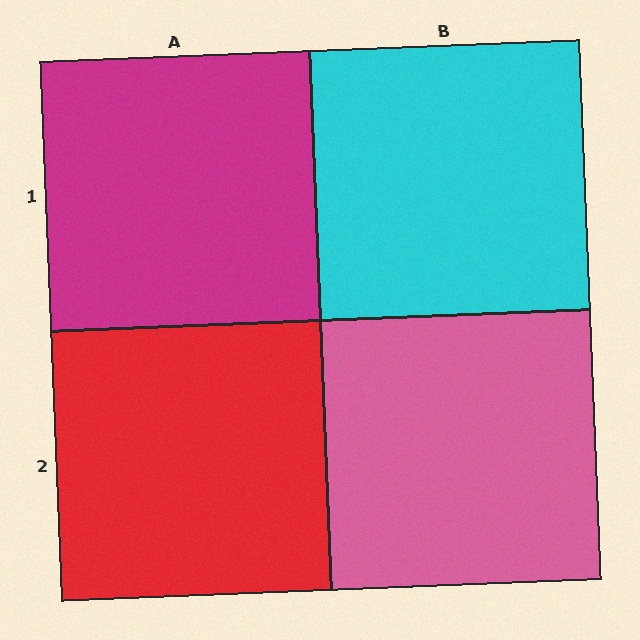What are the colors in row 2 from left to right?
Red, pink.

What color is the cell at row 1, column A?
Magenta.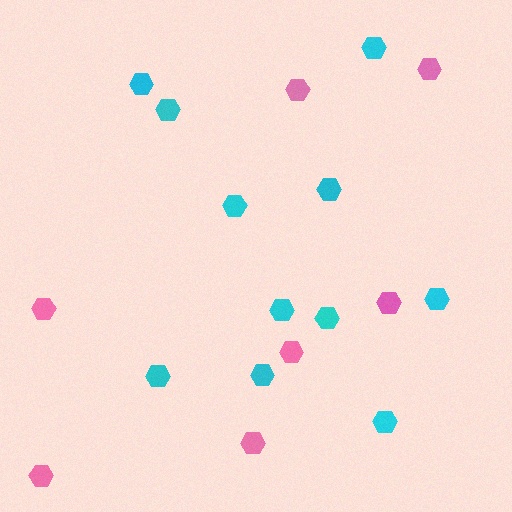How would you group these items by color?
There are 2 groups: one group of cyan hexagons (11) and one group of pink hexagons (7).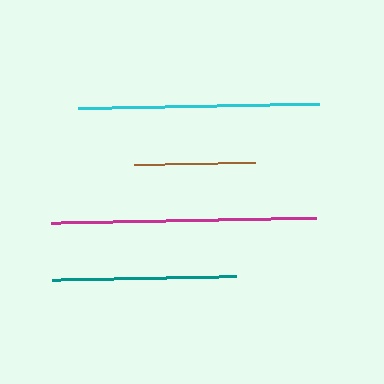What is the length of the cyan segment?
The cyan segment is approximately 241 pixels long.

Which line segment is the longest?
The magenta line is the longest at approximately 265 pixels.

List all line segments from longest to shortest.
From longest to shortest: magenta, cyan, teal, brown.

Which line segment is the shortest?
The brown line is the shortest at approximately 121 pixels.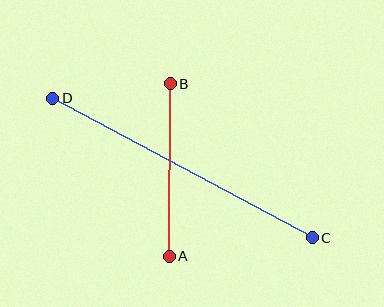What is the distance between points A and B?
The distance is approximately 172 pixels.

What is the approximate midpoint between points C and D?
The midpoint is at approximately (182, 168) pixels.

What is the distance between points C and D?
The distance is approximately 295 pixels.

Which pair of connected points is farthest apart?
Points C and D are farthest apart.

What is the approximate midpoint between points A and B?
The midpoint is at approximately (170, 170) pixels.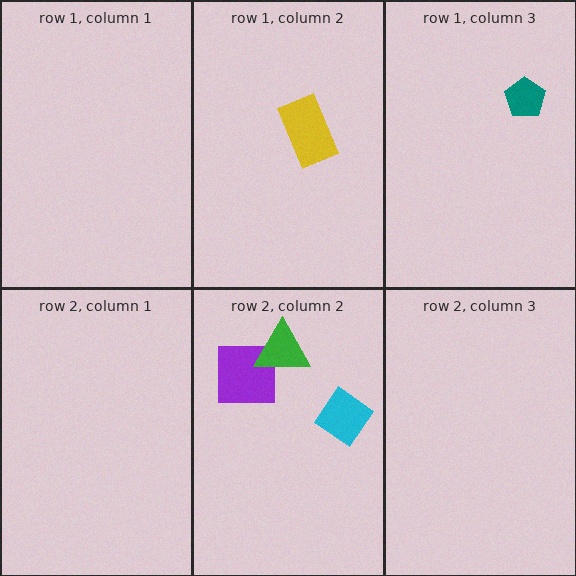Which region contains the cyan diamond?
The row 2, column 2 region.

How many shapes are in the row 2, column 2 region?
3.